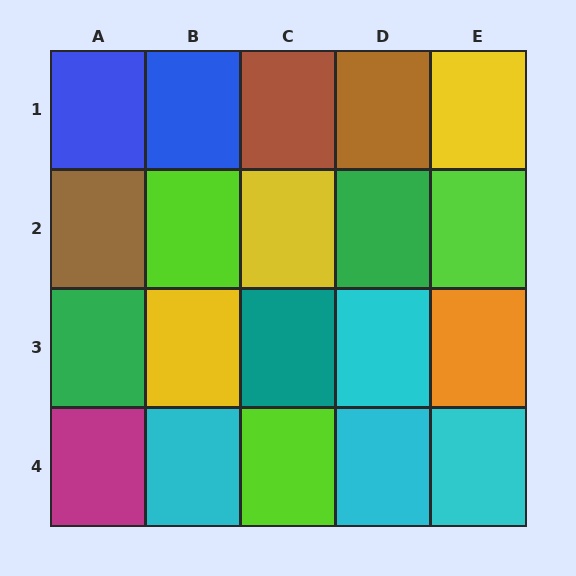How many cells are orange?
1 cell is orange.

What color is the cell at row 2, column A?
Brown.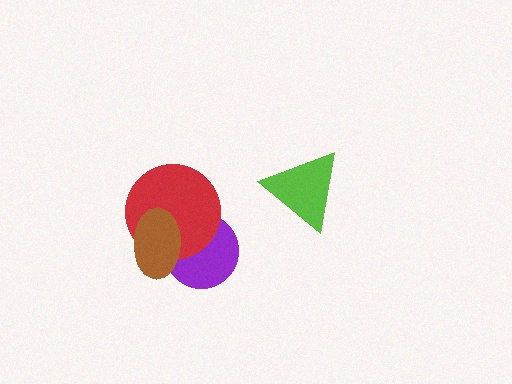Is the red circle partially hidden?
Yes, it is partially covered by another shape.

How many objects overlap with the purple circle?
2 objects overlap with the purple circle.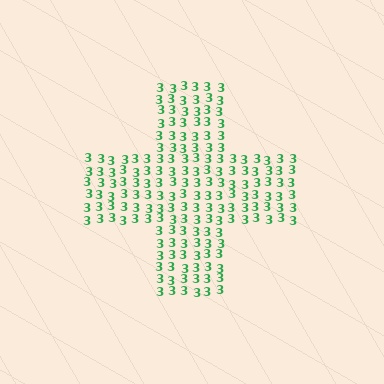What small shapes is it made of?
It is made of small digit 3's.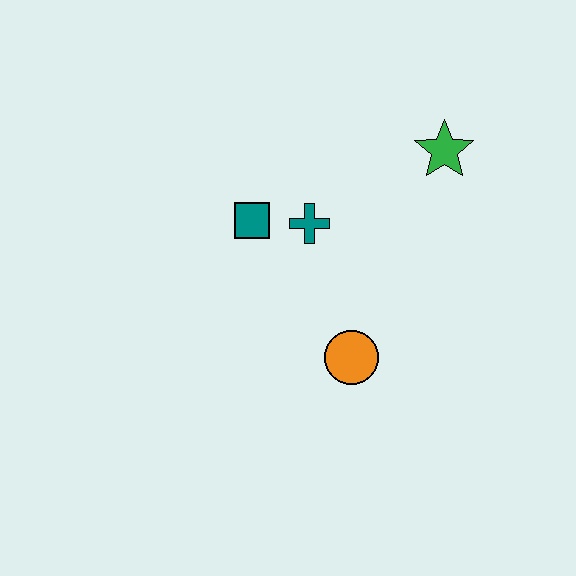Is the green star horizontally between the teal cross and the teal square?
No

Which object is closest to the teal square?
The teal cross is closest to the teal square.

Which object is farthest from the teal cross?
The green star is farthest from the teal cross.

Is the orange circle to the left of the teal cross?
No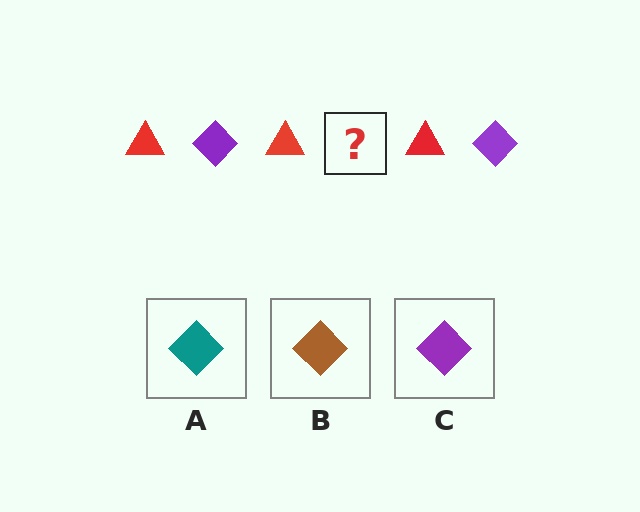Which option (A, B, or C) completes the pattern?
C.